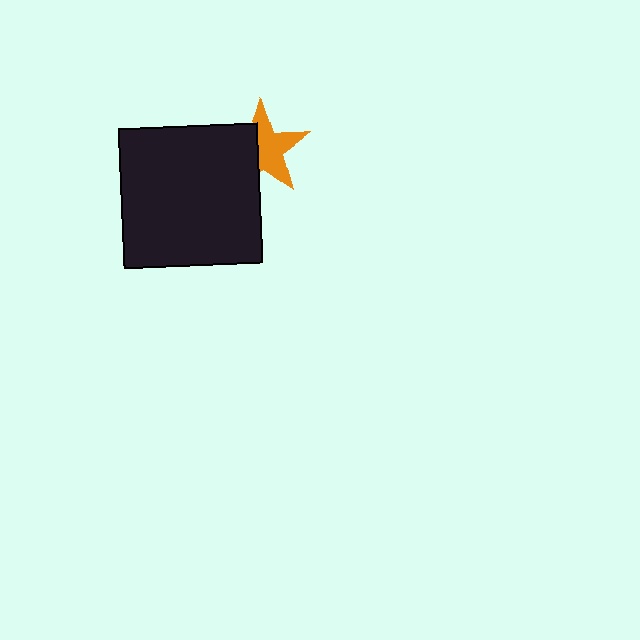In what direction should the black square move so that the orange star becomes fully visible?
The black square should move left. That is the shortest direction to clear the overlap and leave the orange star fully visible.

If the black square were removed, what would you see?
You would see the complete orange star.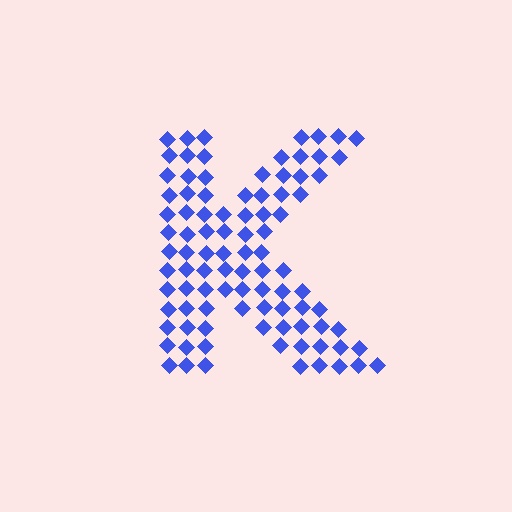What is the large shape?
The large shape is the letter K.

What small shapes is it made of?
It is made of small diamonds.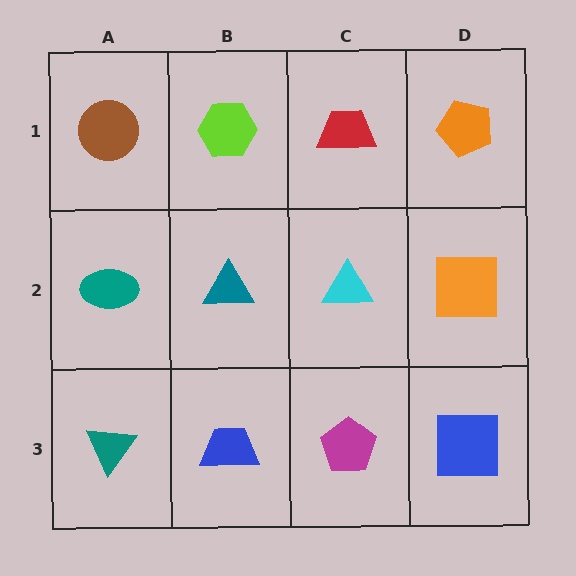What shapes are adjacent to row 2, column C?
A red trapezoid (row 1, column C), a magenta pentagon (row 3, column C), a teal triangle (row 2, column B), an orange square (row 2, column D).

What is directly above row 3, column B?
A teal triangle.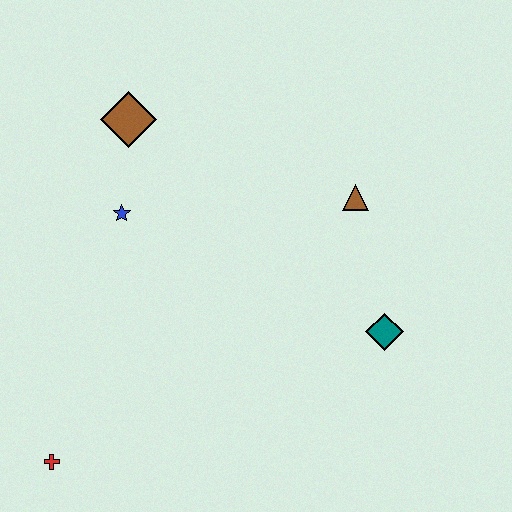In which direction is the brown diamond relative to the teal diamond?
The brown diamond is to the left of the teal diamond.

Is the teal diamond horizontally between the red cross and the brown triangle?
No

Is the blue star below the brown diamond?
Yes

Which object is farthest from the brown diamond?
The red cross is farthest from the brown diamond.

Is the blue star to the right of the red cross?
Yes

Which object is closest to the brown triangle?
The teal diamond is closest to the brown triangle.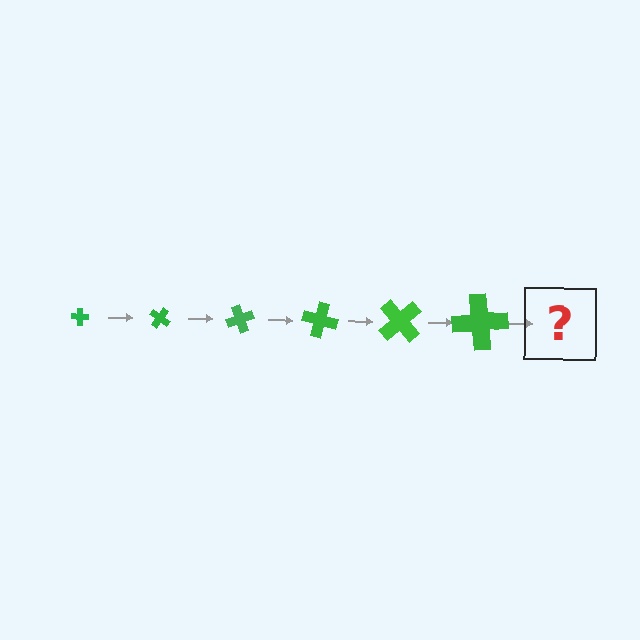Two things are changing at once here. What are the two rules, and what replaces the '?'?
The two rules are that the cross grows larger each step and it rotates 35 degrees each step. The '?' should be a cross, larger than the previous one and rotated 210 degrees from the start.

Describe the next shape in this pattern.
It should be a cross, larger than the previous one and rotated 210 degrees from the start.